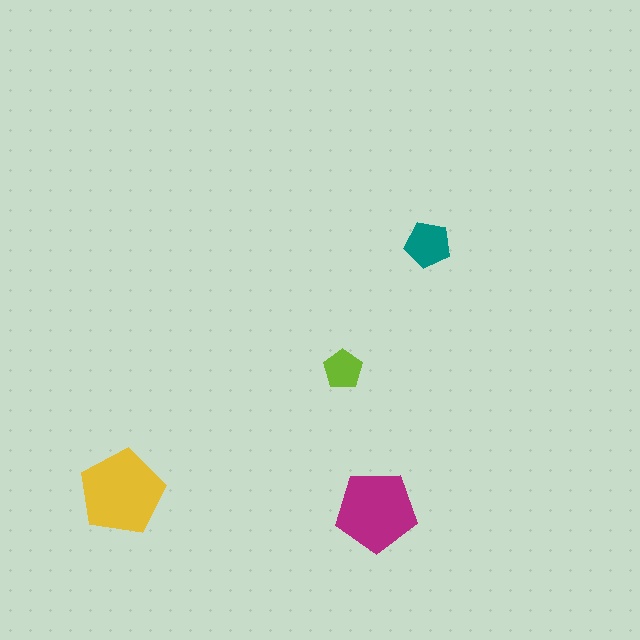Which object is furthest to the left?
The yellow pentagon is leftmost.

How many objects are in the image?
There are 4 objects in the image.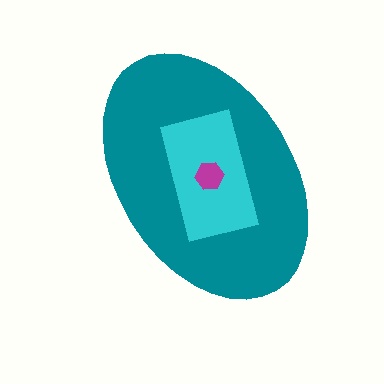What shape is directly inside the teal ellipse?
The cyan rectangle.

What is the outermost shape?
The teal ellipse.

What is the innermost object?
The magenta hexagon.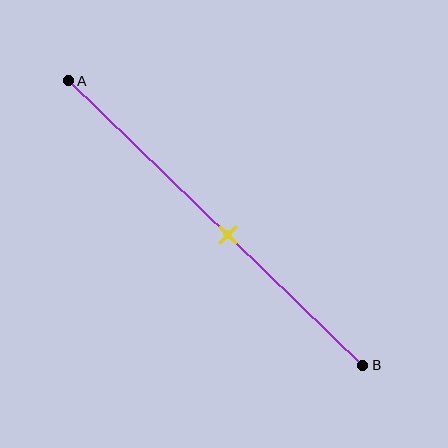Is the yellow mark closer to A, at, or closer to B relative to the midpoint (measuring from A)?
The yellow mark is closer to point B than the midpoint of segment AB.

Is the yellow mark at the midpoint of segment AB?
No, the mark is at about 55% from A, not at the 50% midpoint.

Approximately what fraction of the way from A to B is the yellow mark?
The yellow mark is approximately 55% of the way from A to B.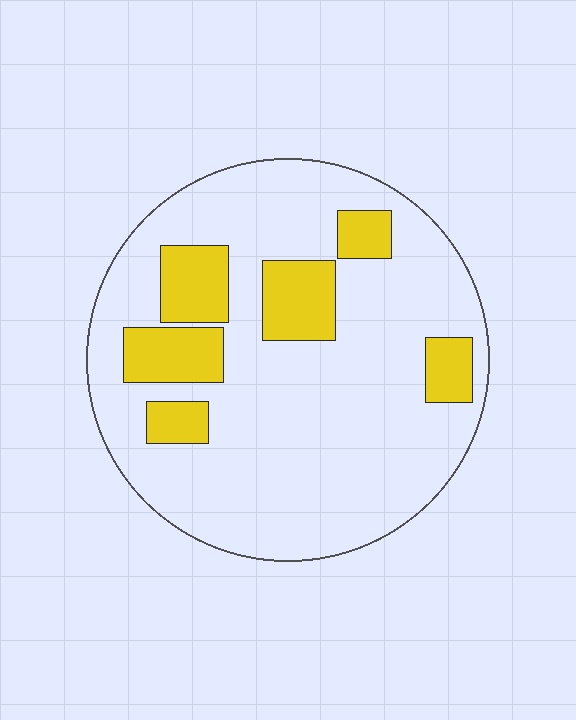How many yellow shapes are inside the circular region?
6.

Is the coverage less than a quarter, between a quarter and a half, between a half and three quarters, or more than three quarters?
Less than a quarter.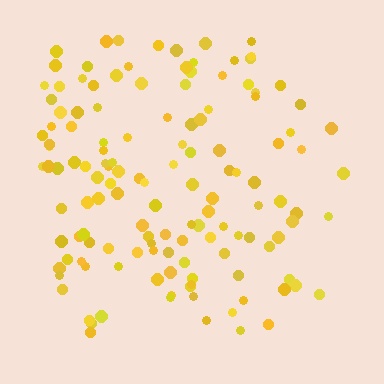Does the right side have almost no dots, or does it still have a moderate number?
Still a moderate number, just noticeably fewer than the left.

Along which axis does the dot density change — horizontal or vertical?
Horizontal.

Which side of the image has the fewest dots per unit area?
The right.